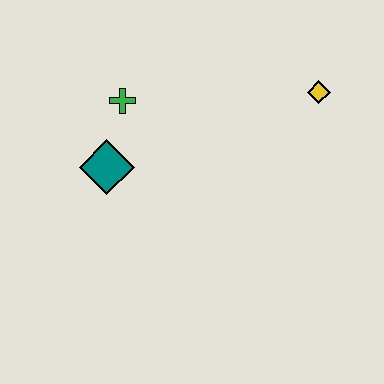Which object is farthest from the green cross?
The yellow diamond is farthest from the green cross.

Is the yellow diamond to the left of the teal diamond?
No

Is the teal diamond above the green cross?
No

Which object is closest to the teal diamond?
The green cross is closest to the teal diamond.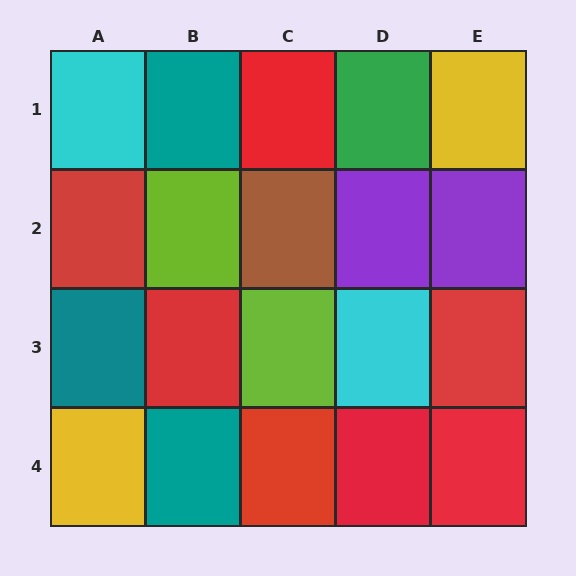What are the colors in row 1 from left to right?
Cyan, teal, red, green, yellow.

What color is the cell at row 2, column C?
Brown.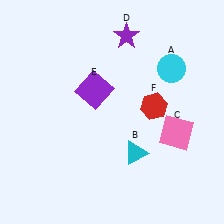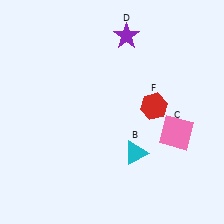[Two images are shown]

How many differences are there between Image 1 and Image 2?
There are 2 differences between the two images.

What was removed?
The purple square (E), the cyan circle (A) were removed in Image 2.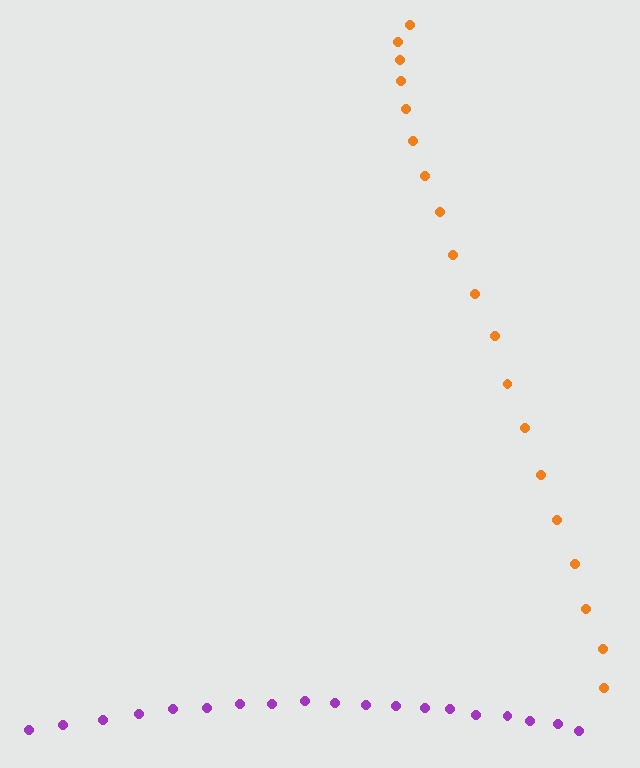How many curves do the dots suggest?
There are 2 distinct paths.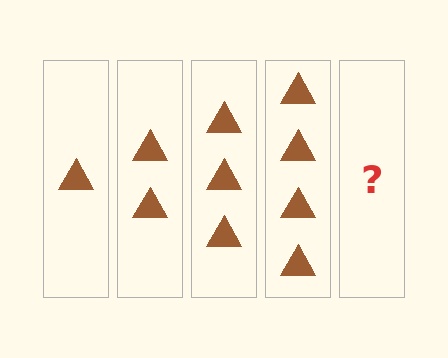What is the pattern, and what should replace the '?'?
The pattern is that each step adds one more triangle. The '?' should be 5 triangles.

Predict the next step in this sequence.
The next step is 5 triangles.